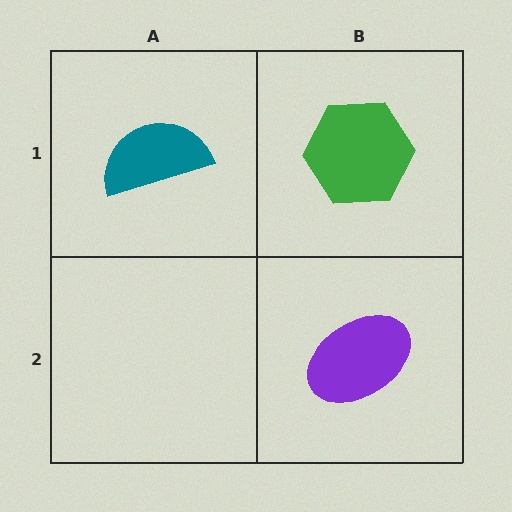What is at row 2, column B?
A purple ellipse.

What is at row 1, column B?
A green hexagon.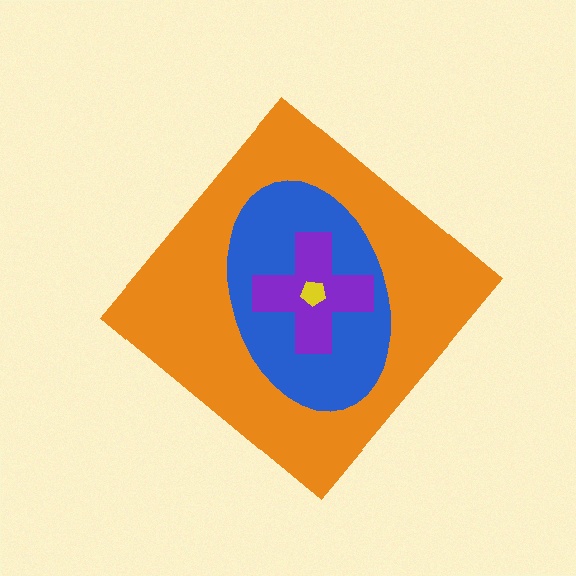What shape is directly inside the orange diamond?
The blue ellipse.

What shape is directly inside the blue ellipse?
The purple cross.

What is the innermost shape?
The yellow pentagon.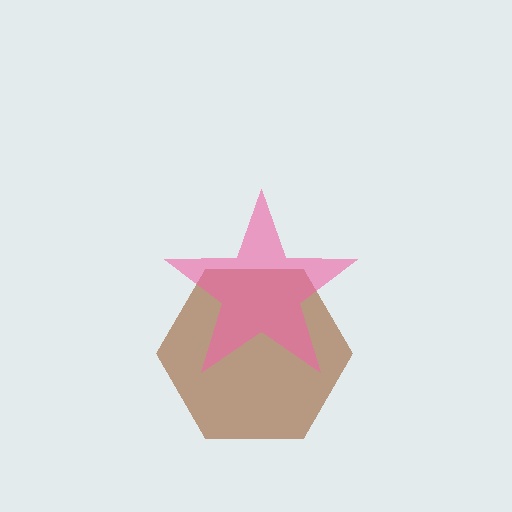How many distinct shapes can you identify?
There are 2 distinct shapes: a brown hexagon, a pink star.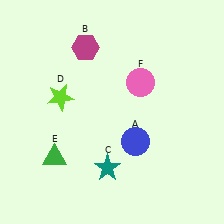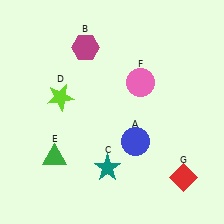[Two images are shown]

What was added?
A red diamond (G) was added in Image 2.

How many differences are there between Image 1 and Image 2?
There is 1 difference between the two images.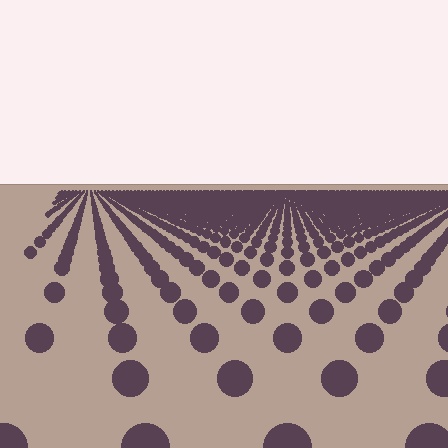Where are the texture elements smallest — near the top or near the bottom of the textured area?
Near the top.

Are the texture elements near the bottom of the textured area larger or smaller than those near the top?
Larger. Near the bottom, elements are closer to the viewer and appear at a bigger on-screen size.